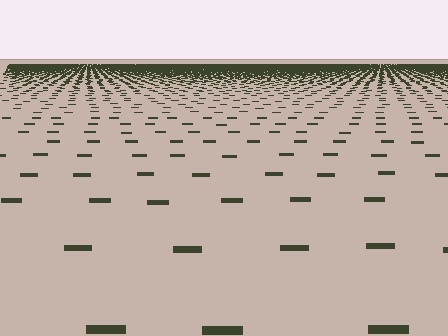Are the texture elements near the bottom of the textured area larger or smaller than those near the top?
Larger. Near the bottom, elements are closer to the viewer and appear at a bigger on-screen size.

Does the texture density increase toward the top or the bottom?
Density increases toward the top.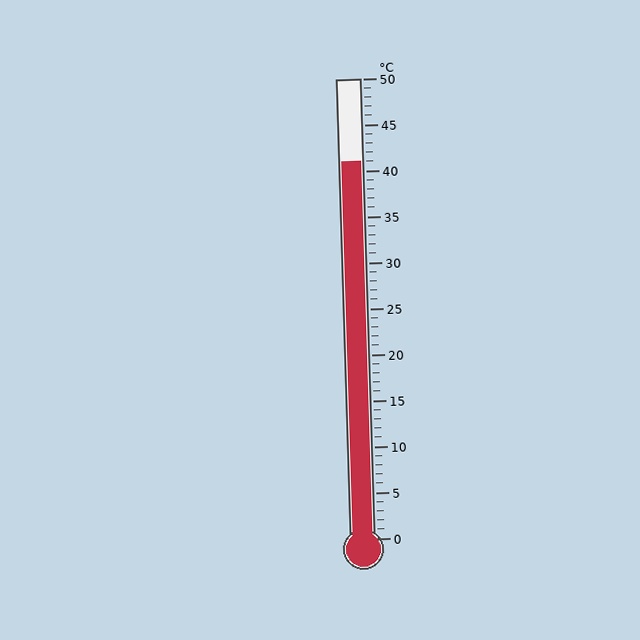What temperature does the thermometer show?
The thermometer shows approximately 41°C.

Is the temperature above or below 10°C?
The temperature is above 10°C.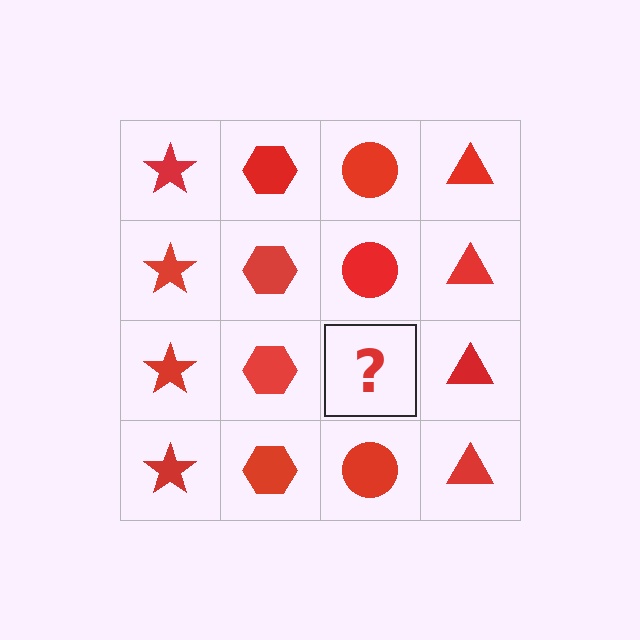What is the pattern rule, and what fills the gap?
The rule is that each column has a consistent shape. The gap should be filled with a red circle.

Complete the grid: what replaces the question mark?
The question mark should be replaced with a red circle.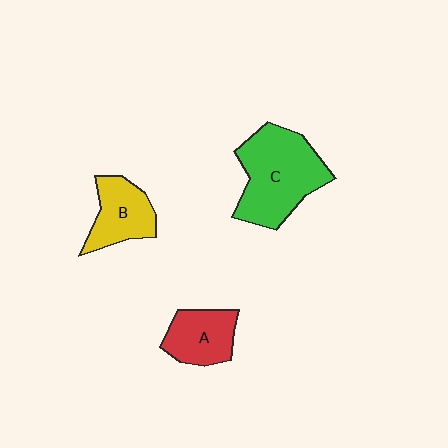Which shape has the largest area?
Shape C (green).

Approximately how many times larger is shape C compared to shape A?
Approximately 1.9 times.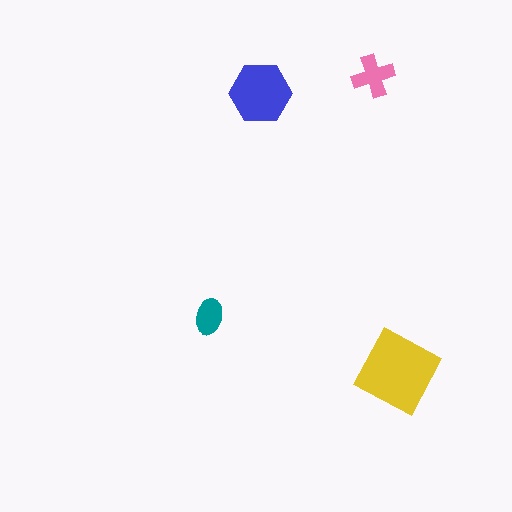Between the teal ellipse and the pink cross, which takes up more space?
The pink cross.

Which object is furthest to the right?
The yellow diamond is rightmost.